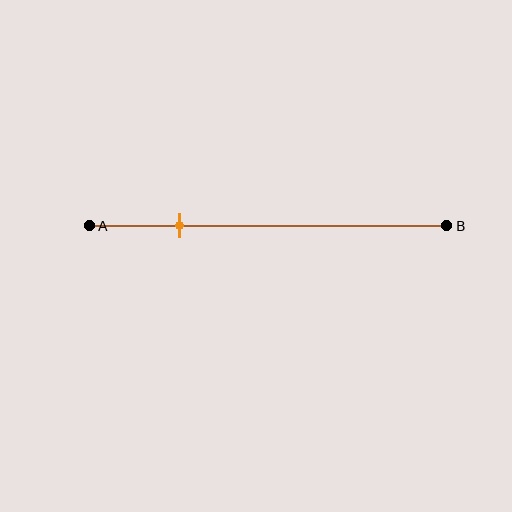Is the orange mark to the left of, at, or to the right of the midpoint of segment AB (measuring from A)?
The orange mark is to the left of the midpoint of segment AB.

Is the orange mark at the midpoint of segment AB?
No, the mark is at about 25% from A, not at the 50% midpoint.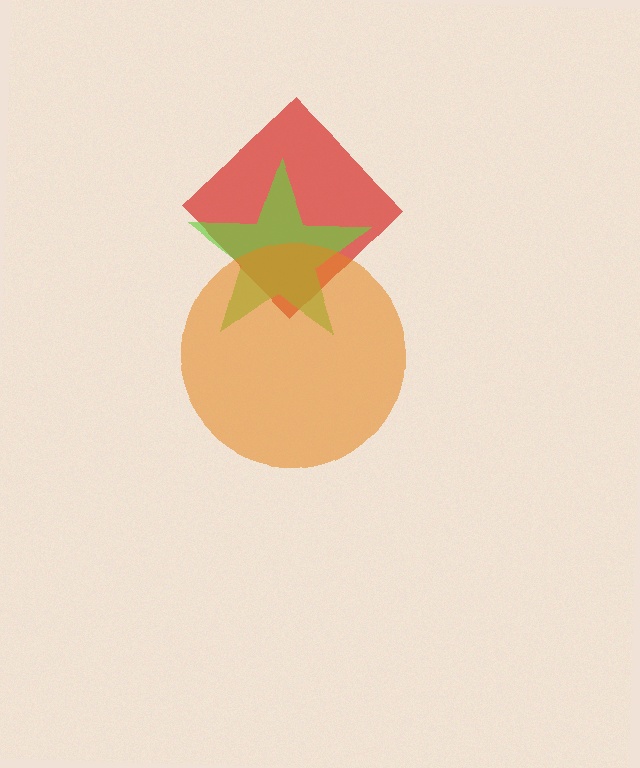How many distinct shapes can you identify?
There are 3 distinct shapes: a red diamond, a lime star, an orange circle.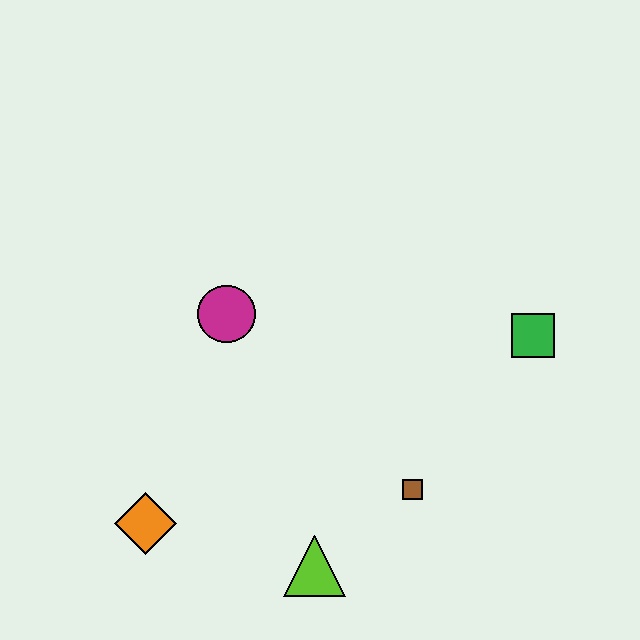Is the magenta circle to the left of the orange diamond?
No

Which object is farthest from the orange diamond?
The green square is farthest from the orange diamond.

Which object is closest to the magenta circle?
The orange diamond is closest to the magenta circle.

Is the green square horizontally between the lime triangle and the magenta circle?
No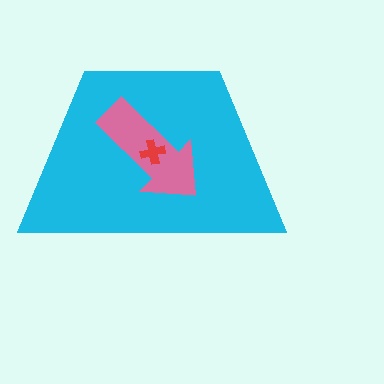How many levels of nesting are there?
3.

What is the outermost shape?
The cyan trapezoid.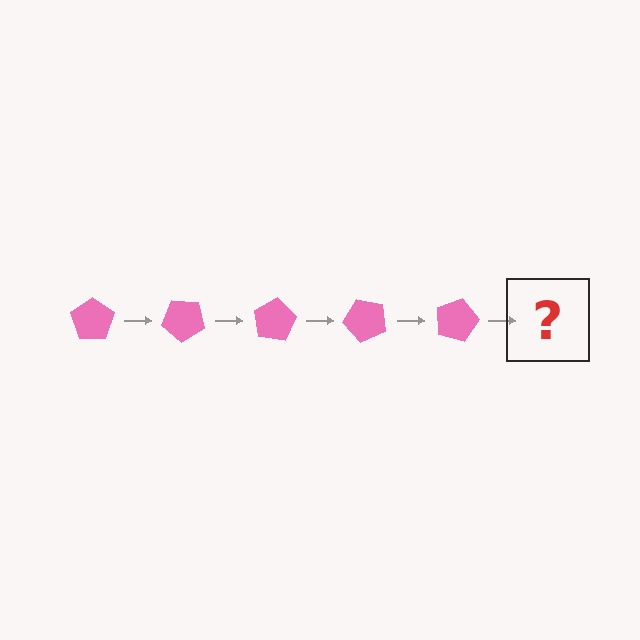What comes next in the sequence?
The next element should be a pink pentagon rotated 200 degrees.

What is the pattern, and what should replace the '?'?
The pattern is that the pentagon rotates 40 degrees each step. The '?' should be a pink pentagon rotated 200 degrees.